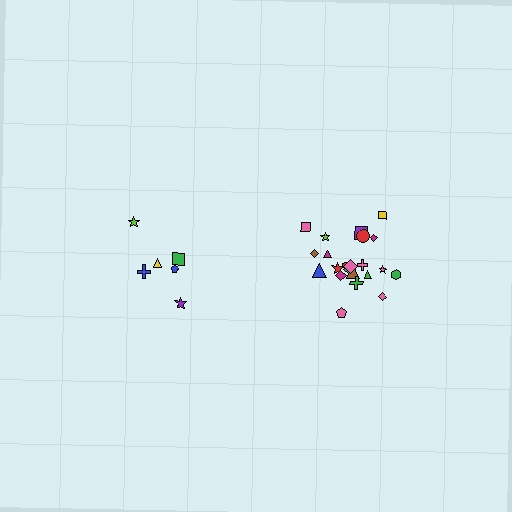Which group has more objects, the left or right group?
The right group.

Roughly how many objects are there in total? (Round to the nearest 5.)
Roughly 30 objects in total.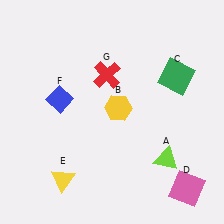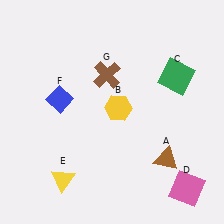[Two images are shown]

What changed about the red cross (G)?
In Image 1, G is red. In Image 2, it changed to brown.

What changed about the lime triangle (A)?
In Image 1, A is lime. In Image 2, it changed to brown.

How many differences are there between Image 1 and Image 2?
There are 2 differences between the two images.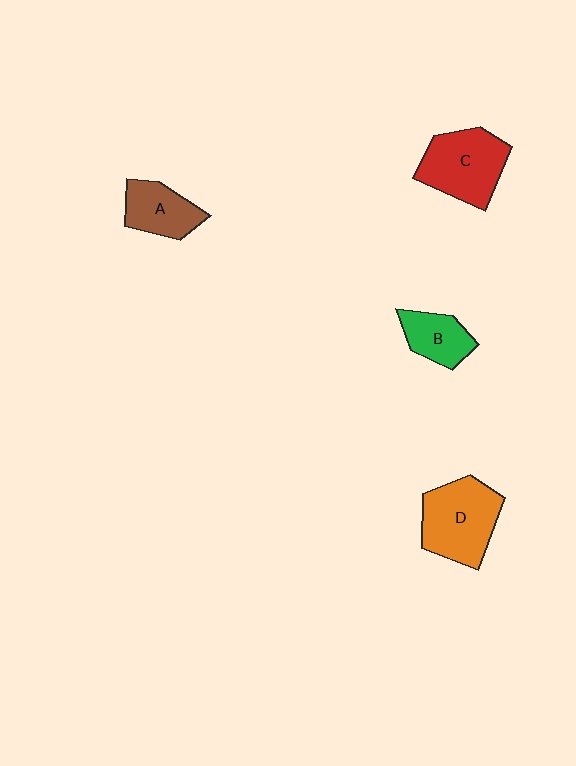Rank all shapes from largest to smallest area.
From largest to smallest: D (orange), C (red), A (brown), B (green).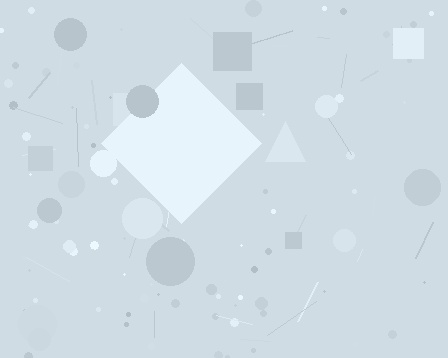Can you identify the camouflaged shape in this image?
The camouflaged shape is a diamond.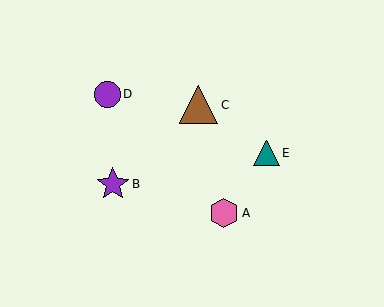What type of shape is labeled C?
Shape C is a brown triangle.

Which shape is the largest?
The brown triangle (labeled C) is the largest.